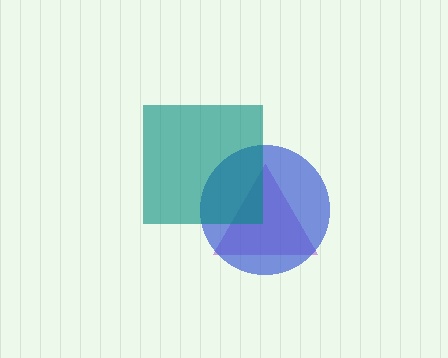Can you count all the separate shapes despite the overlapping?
Yes, there are 3 separate shapes.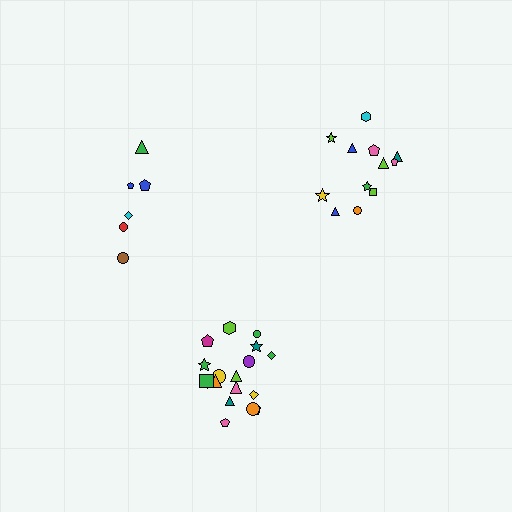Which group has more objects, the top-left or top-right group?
The top-right group.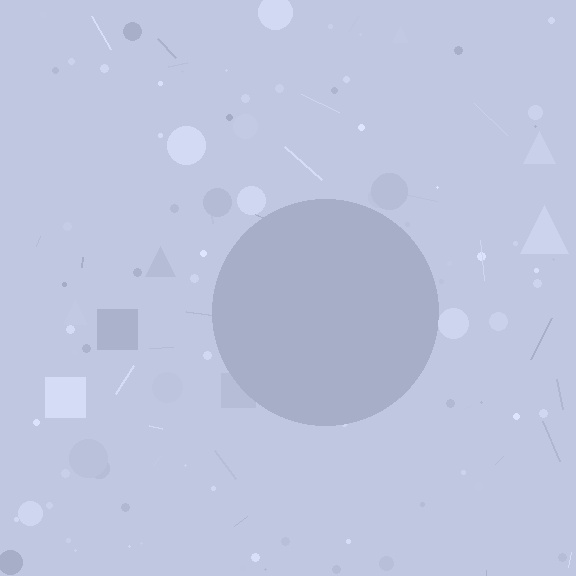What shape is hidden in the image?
A circle is hidden in the image.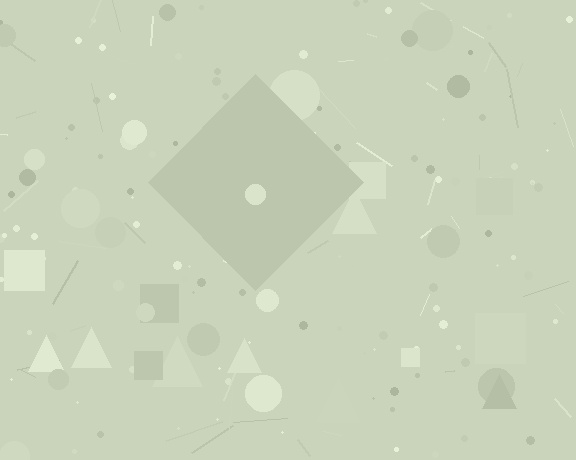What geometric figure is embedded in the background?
A diamond is embedded in the background.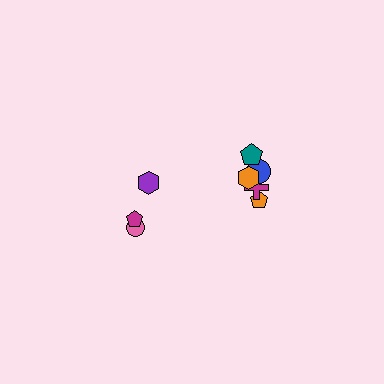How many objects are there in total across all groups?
There are 9 objects.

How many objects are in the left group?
There are 3 objects.